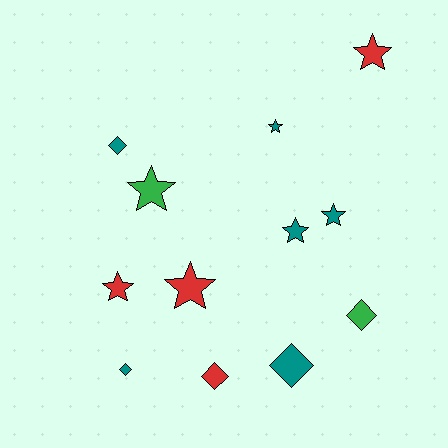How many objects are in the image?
There are 12 objects.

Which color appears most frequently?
Teal, with 6 objects.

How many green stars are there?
There is 1 green star.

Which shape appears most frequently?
Star, with 7 objects.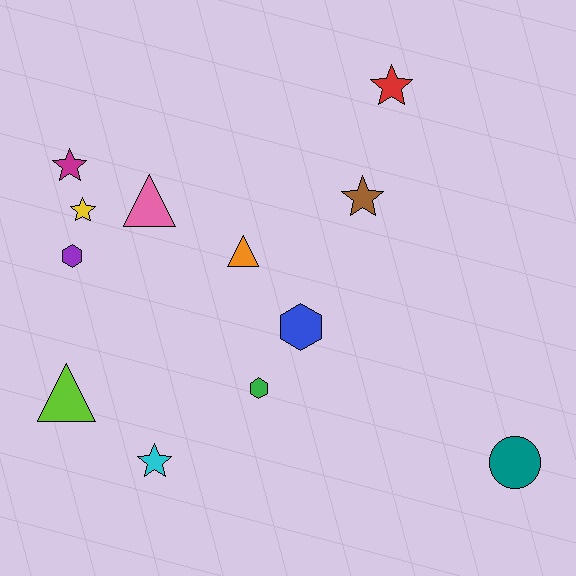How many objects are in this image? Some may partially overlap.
There are 12 objects.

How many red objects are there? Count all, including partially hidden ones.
There is 1 red object.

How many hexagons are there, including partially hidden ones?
There are 3 hexagons.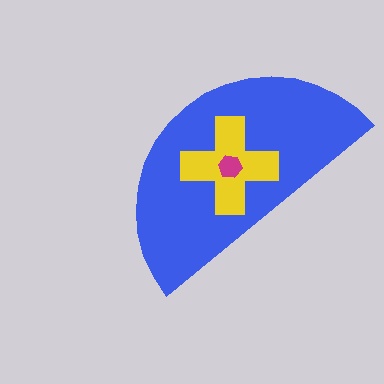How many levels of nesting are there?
3.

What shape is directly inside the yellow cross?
The magenta hexagon.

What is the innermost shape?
The magenta hexagon.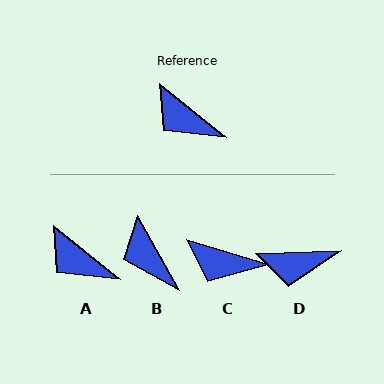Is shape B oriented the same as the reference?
No, it is off by about 22 degrees.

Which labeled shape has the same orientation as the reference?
A.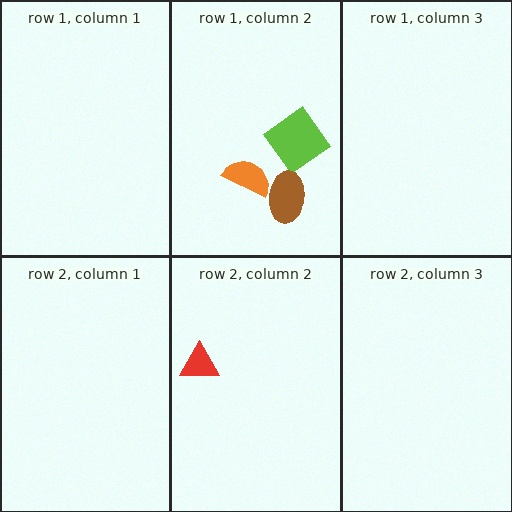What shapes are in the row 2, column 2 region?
The red triangle.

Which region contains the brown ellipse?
The row 1, column 2 region.